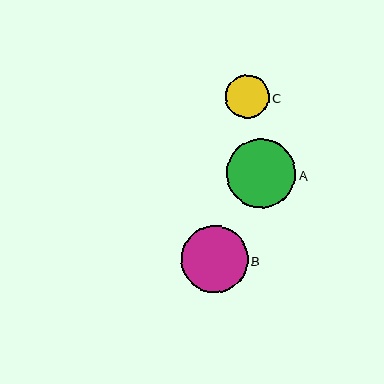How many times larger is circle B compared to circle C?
Circle B is approximately 1.5 times the size of circle C.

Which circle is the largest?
Circle A is the largest with a size of approximately 70 pixels.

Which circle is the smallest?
Circle C is the smallest with a size of approximately 44 pixels.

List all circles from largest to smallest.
From largest to smallest: A, B, C.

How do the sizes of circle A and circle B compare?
Circle A and circle B are approximately the same size.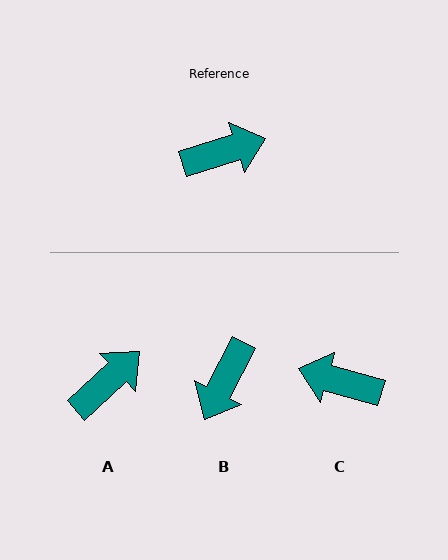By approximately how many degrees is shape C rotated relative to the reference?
Approximately 146 degrees counter-clockwise.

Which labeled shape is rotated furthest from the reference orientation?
C, about 146 degrees away.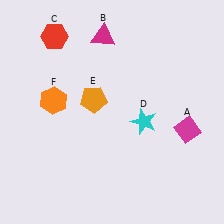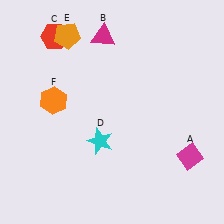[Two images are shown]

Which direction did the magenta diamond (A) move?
The magenta diamond (A) moved down.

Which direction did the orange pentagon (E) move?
The orange pentagon (E) moved up.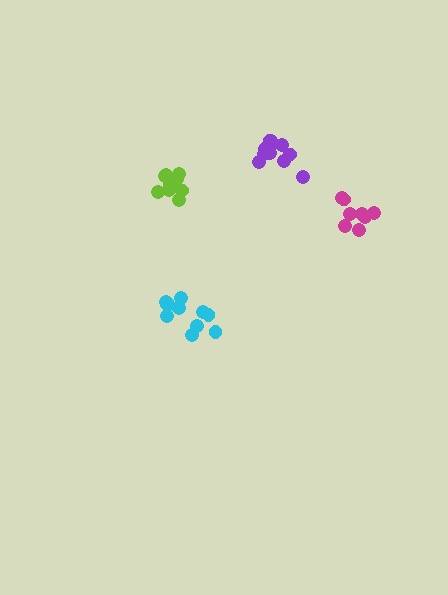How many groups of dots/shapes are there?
There are 4 groups.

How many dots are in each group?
Group 1: 12 dots, Group 2: 12 dots, Group 3: 10 dots, Group 4: 8 dots (42 total).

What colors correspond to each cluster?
The clusters are colored: cyan, purple, lime, magenta.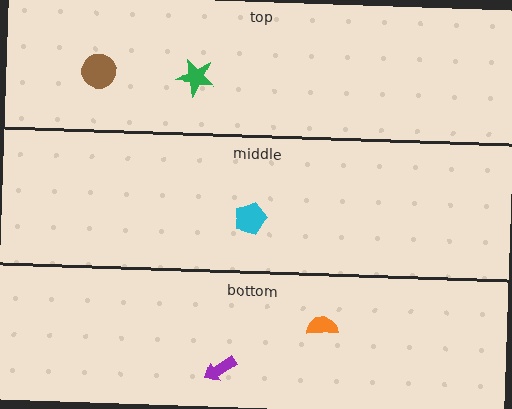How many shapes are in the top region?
2.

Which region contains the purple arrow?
The bottom region.